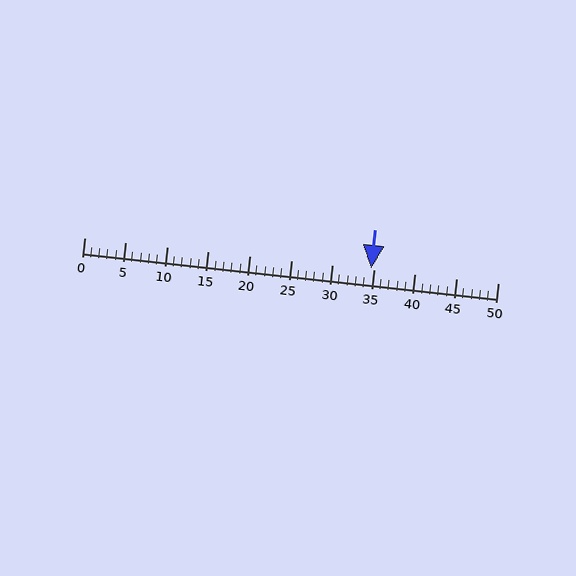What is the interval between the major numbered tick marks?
The major tick marks are spaced 5 units apart.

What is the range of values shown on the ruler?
The ruler shows values from 0 to 50.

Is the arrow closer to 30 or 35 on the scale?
The arrow is closer to 35.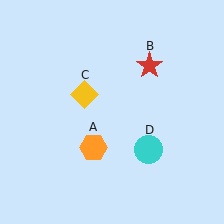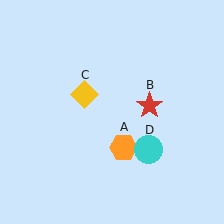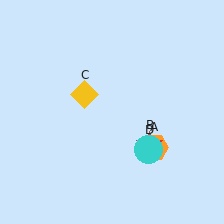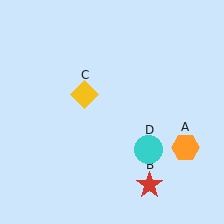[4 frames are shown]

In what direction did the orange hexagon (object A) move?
The orange hexagon (object A) moved right.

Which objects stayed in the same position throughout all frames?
Yellow diamond (object C) and cyan circle (object D) remained stationary.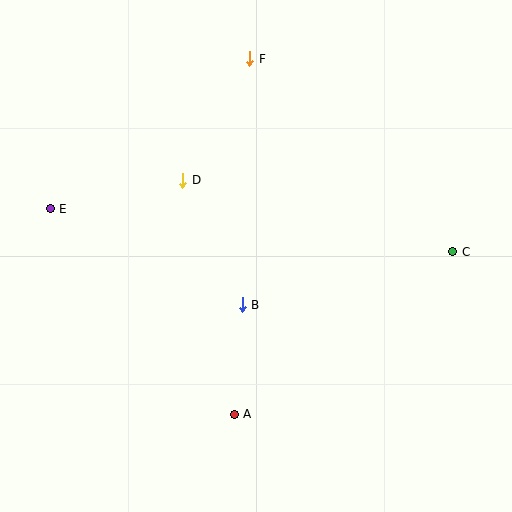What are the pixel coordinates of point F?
Point F is at (250, 59).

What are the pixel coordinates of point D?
Point D is at (183, 180).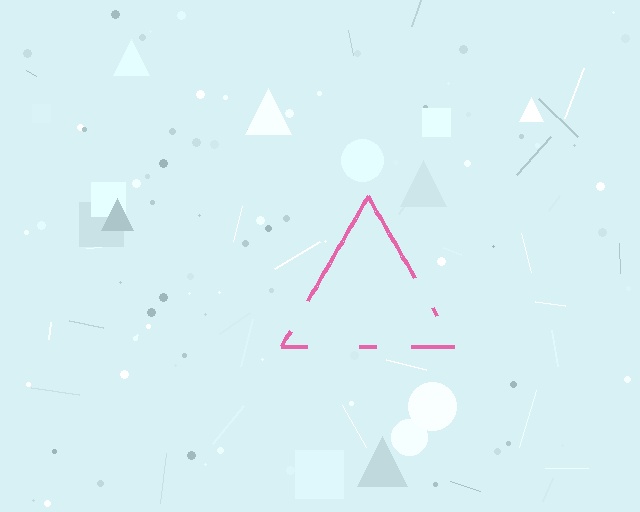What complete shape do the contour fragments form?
The contour fragments form a triangle.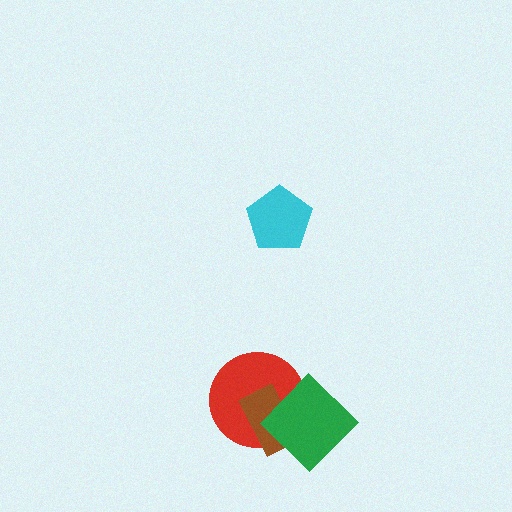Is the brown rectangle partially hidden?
Yes, it is partially covered by another shape.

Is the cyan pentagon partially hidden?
No, no other shape covers it.